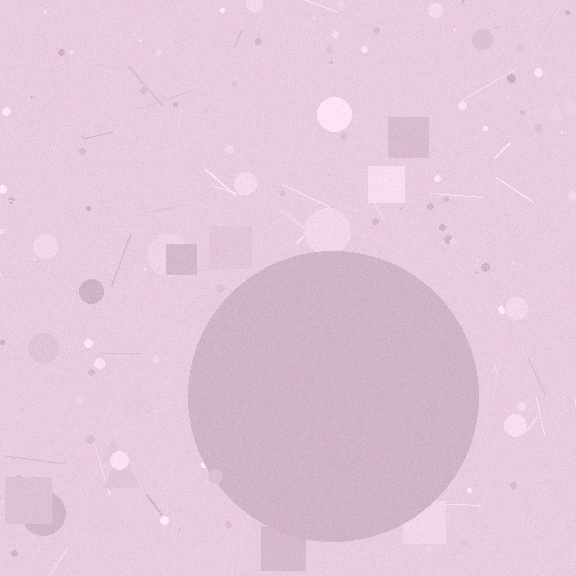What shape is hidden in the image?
A circle is hidden in the image.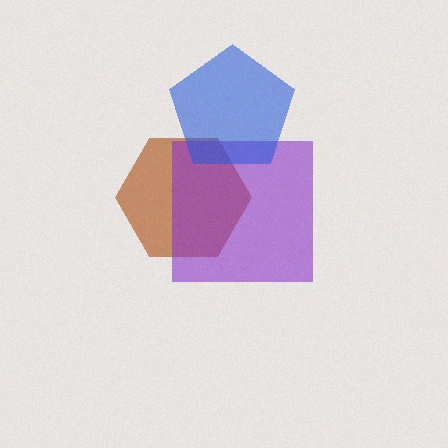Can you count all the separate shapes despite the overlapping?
Yes, there are 3 separate shapes.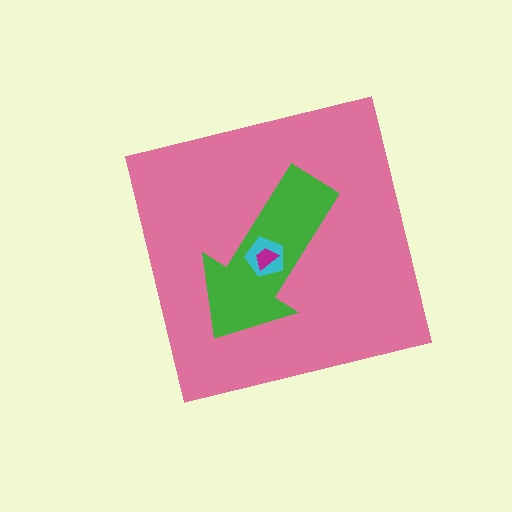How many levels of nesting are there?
4.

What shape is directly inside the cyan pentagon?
The magenta trapezoid.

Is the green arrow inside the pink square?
Yes.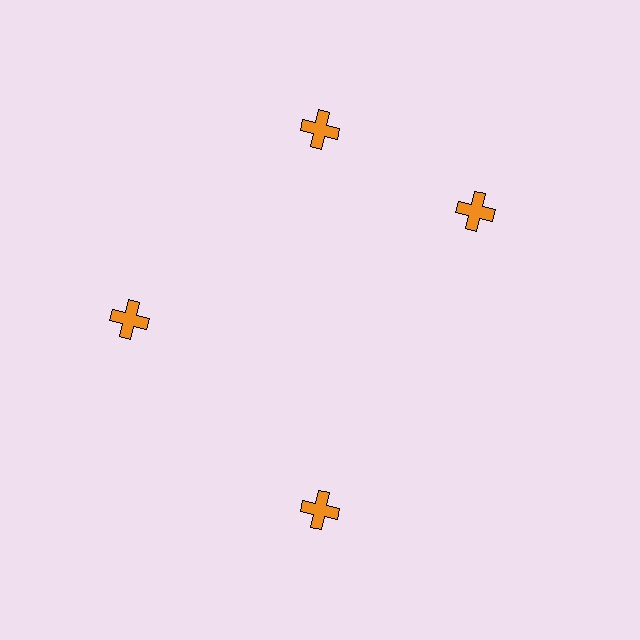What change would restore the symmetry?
The symmetry would be restored by rotating it back into even spacing with its neighbors so that all 4 crosses sit at equal angles and equal distance from the center.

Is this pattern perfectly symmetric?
No. The 4 orange crosses are arranged in a ring, but one element near the 3 o'clock position is rotated out of alignment along the ring, breaking the 4-fold rotational symmetry.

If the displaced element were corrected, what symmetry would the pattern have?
It would have 4-fold rotational symmetry — the pattern would map onto itself every 90 degrees.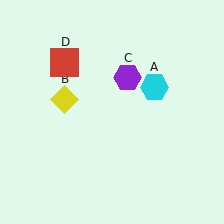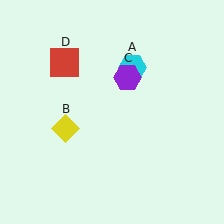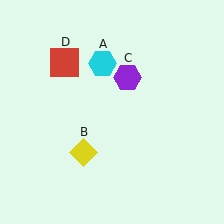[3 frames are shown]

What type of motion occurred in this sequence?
The cyan hexagon (object A), yellow diamond (object B) rotated counterclockwise around the center of the scene.